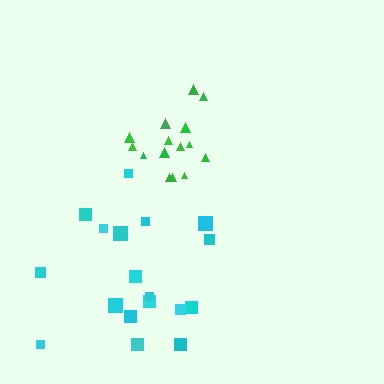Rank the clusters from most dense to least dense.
green, cyan.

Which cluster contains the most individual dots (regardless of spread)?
Cyan (18).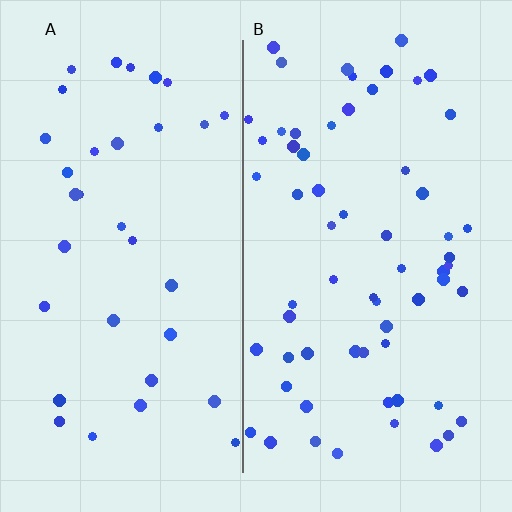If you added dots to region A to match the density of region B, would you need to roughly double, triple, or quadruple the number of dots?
Approximately double.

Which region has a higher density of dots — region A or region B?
B (the right).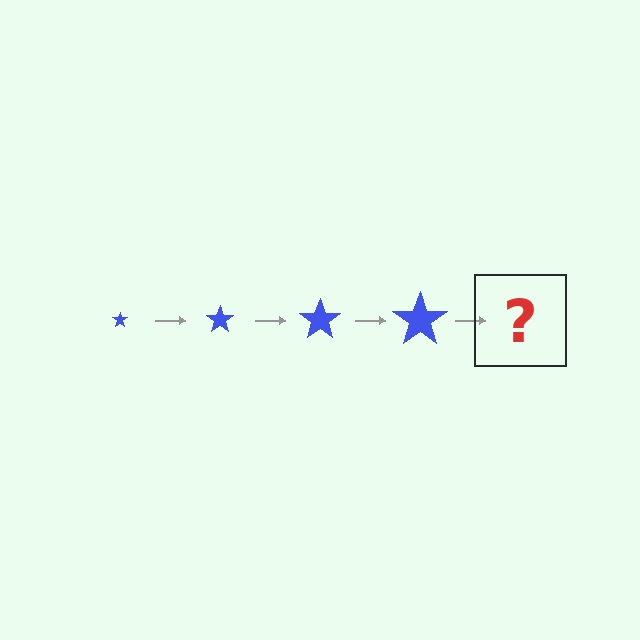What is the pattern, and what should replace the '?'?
The pattern is that the star gets progressively larger each step. The '?' should be a blue star, larger than the previous one.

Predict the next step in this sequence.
The next step is a blue star, larger than the previous one.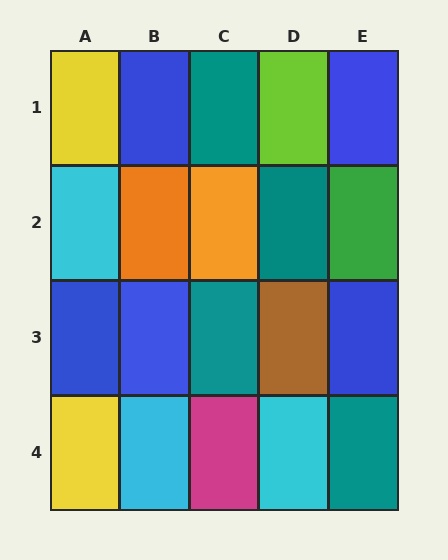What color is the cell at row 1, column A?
Yellow.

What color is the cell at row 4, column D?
Cyan.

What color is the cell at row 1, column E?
Blue.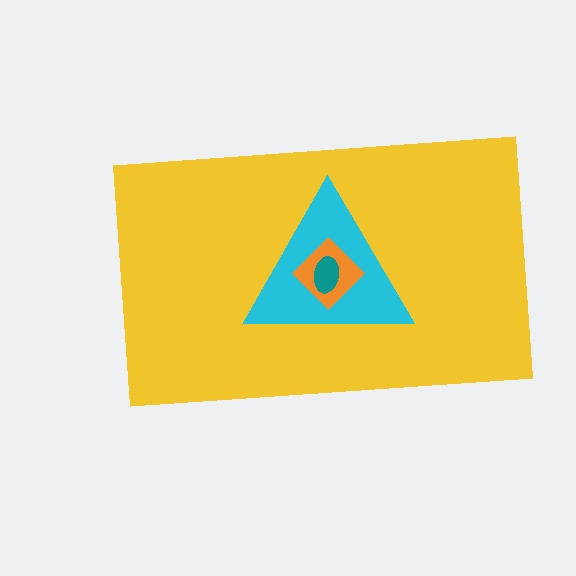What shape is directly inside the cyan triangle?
The orange diamond.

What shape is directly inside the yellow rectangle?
The cyan triangle.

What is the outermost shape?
The yellow rectangle.